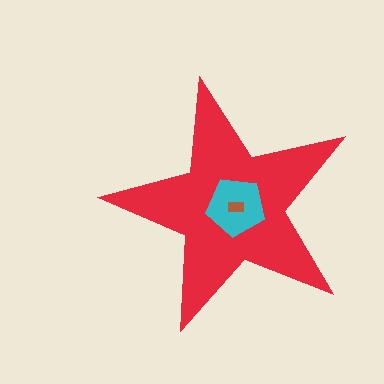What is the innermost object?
The brown rectangle.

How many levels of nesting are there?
3.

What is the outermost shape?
The red star.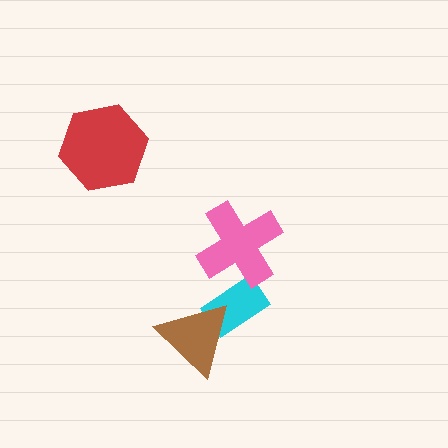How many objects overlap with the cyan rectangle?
2 objects overlap with the cyan rectangle.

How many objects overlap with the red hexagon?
0 objects overlap with the red hexagon.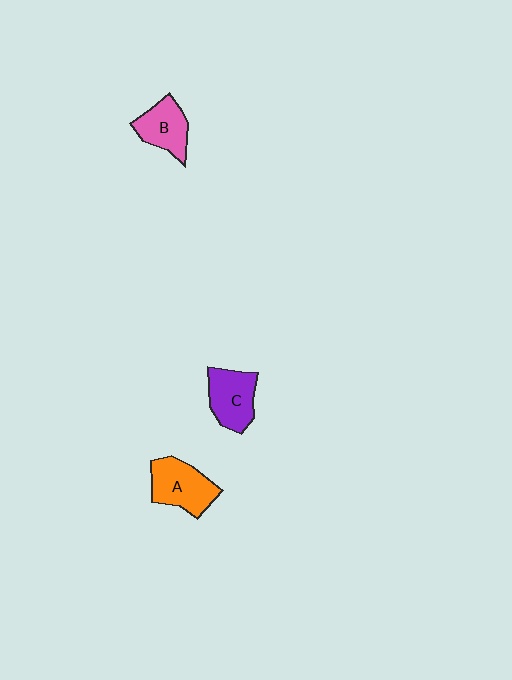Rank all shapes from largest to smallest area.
From largest to smallest: A (orange), C (purple), B (pink).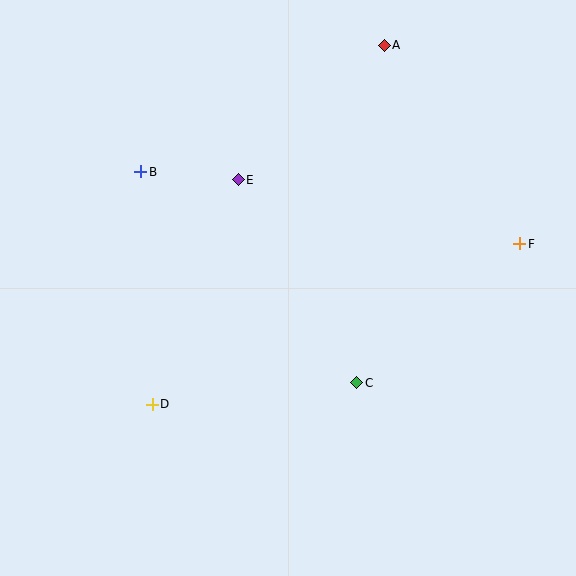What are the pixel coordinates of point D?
Point D is at (152, 404).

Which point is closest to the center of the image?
Point C at (357, 383) is closest to the center.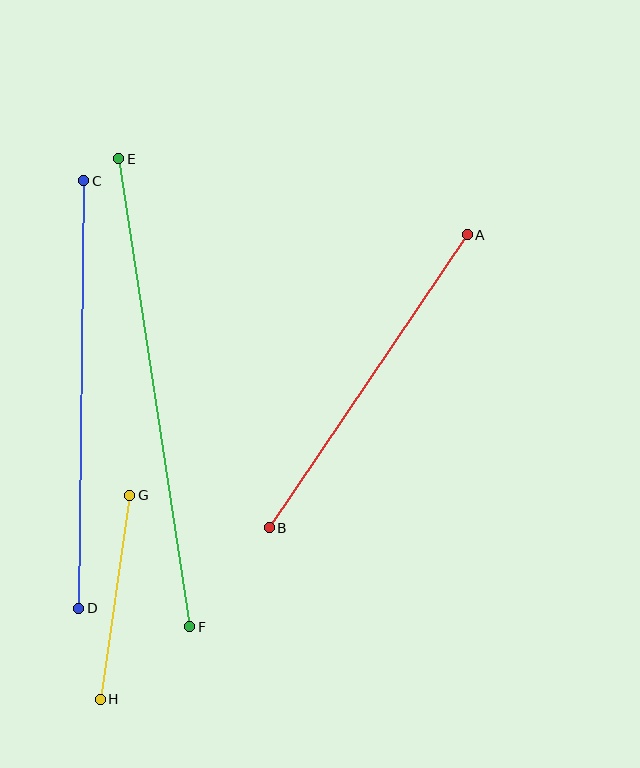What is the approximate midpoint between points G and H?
The midpoint is at approximately (115, 597) pixels.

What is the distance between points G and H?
The distance is approximately 206 pixels.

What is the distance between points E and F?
The distance is approximately 474 pixels.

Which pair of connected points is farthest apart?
Points E and F are farthest apart.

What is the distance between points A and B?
The distance is approximately 354 pixels.